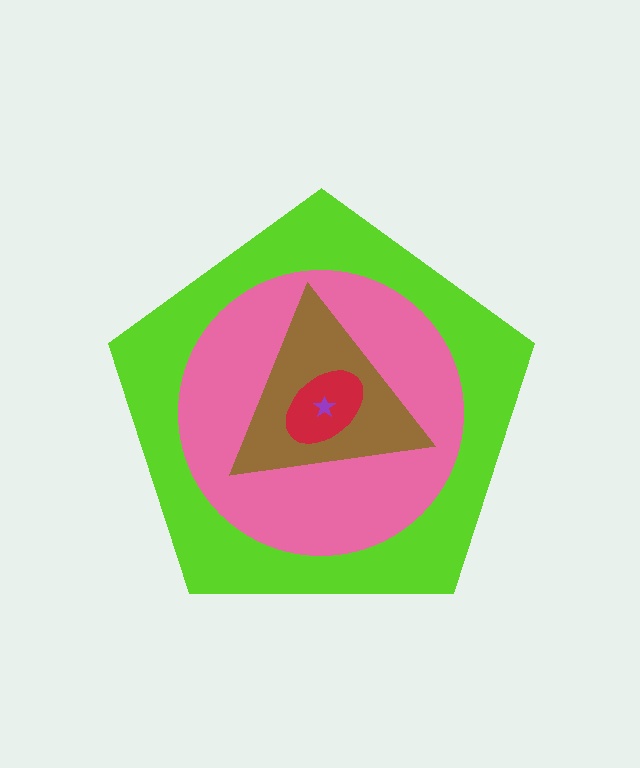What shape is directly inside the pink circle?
The brown triangle.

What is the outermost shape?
The lime pentagon.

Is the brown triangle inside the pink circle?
Yes.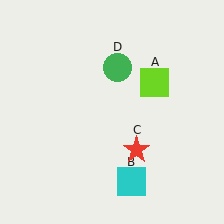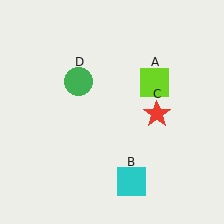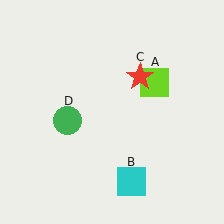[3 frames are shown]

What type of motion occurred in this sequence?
The red star (object C), green circle (object D) rotated counterclockwise around the center of the scene.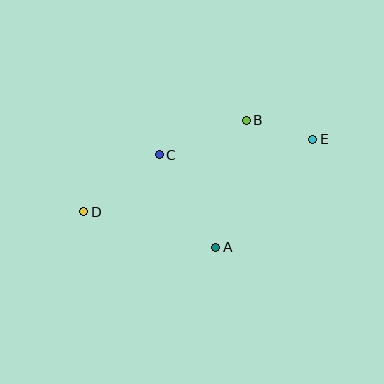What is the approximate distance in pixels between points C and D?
The distance between C and D is approximately 95 pixels.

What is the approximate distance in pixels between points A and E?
The distance between A and E is approximately 145 pixels.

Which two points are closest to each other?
Points B and E are closest to each other.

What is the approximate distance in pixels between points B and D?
The distance between B and D is approximately 187 pixels.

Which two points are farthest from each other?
Points D and E are farthest from each other.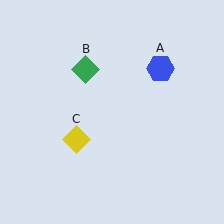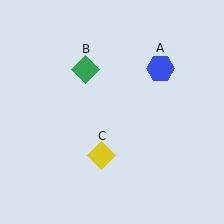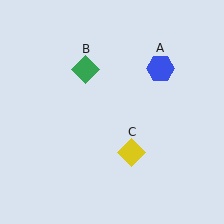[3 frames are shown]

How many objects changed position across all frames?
1 object changed position: yellow diamond (object C).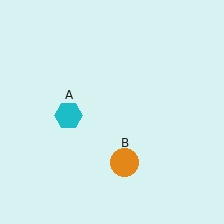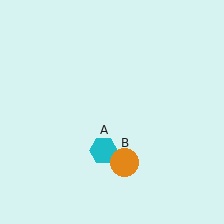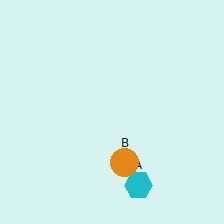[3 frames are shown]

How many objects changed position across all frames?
1 object changed position: cyan hexagon (object A).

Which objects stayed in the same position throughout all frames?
Orange circle (object B) remained stationary.